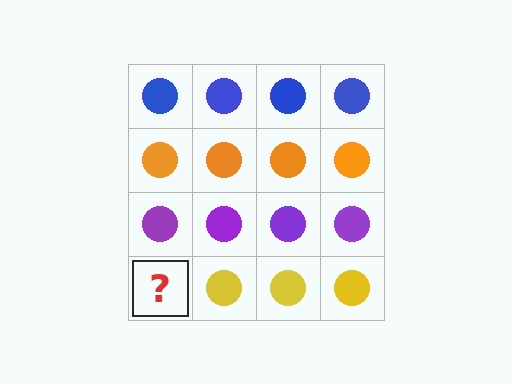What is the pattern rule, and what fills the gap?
The rule is that each row has a consistent color. The gap should be filled with a yellow circle.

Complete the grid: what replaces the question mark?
The question mark should be replaced with a yellow circle.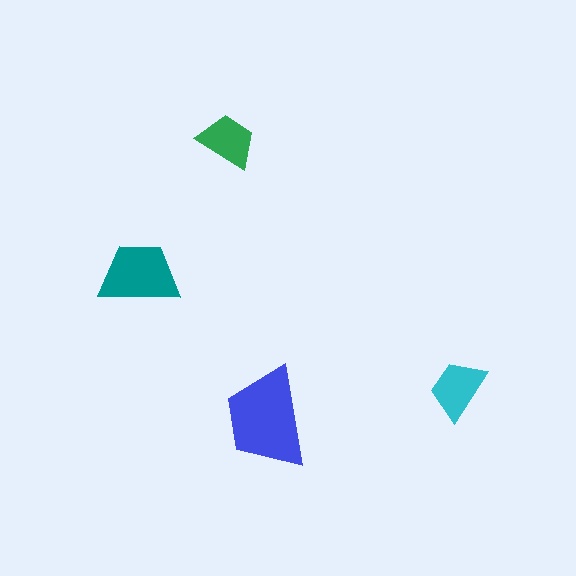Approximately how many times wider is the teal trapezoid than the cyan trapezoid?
About 1.5 times wider.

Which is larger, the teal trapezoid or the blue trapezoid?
The blue one.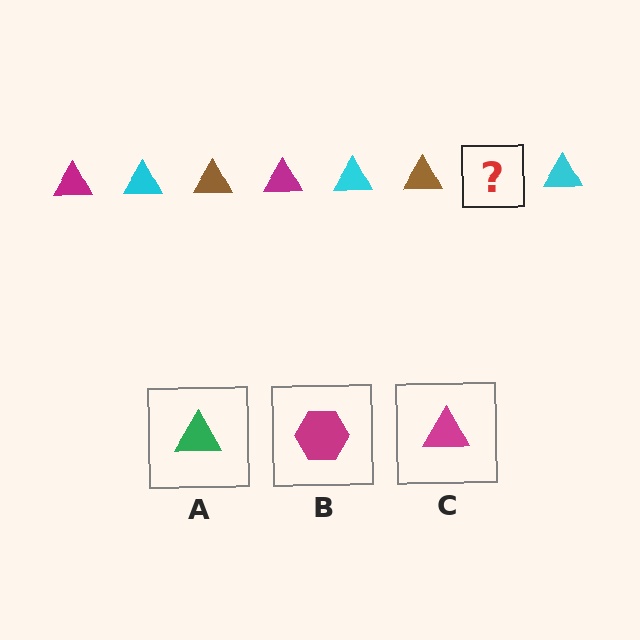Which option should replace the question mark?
Option C.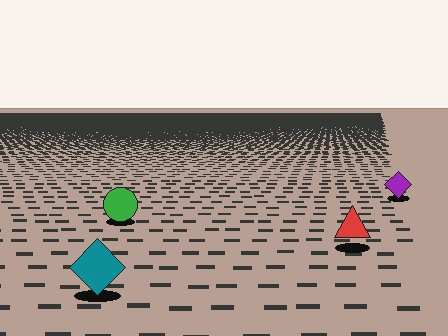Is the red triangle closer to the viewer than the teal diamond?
No. The teal diamond is closer — you can tell from the texture gradient: the ground texture is coarser near it.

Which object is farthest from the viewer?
The purple diamond is farthest from the viewer. It appears smaller and the ground texture around it is denser.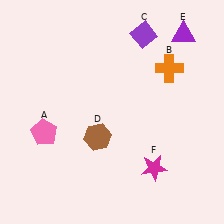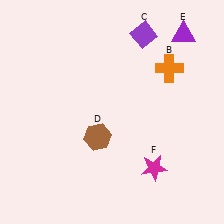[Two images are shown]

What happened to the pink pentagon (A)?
The pink pentagon (A) was removed in Image 2. It was in the bottom-left area of Image 1.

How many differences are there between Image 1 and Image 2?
There is 1 difference between the two images.